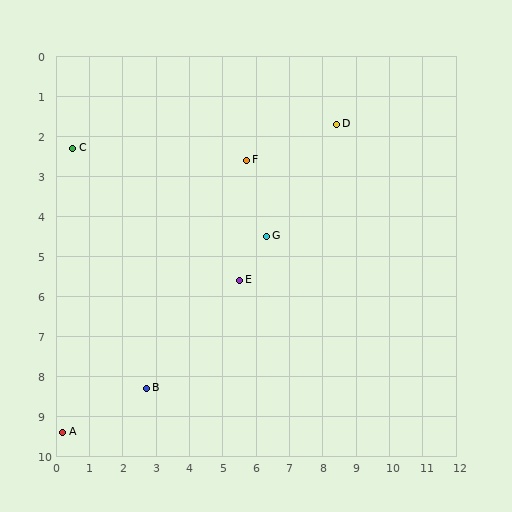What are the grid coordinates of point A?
Point A is at approximately (0.2, 9.4).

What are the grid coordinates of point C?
Point C is at approximately (0.5, 2.3).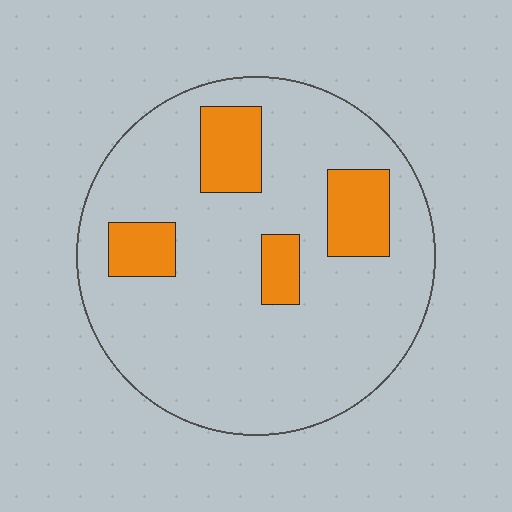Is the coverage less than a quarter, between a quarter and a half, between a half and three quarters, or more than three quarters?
Less than a quarter.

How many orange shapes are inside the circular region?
4.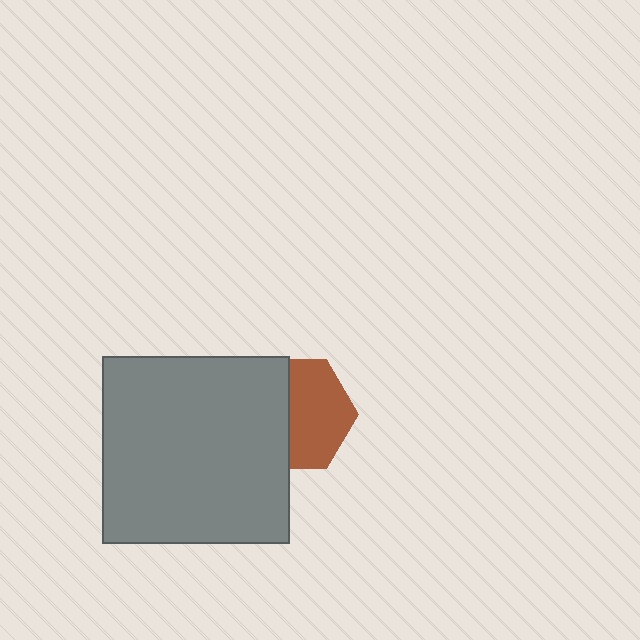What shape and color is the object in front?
The object in front is a gray square.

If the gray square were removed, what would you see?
You would see the complete brown hexagon.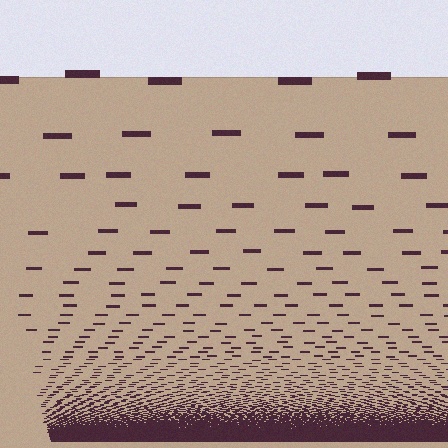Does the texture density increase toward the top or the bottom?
Density increases toward the bottom.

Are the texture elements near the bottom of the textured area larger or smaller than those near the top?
Smaller. The gradient is inverted — elements near the bottom are smaller and denser.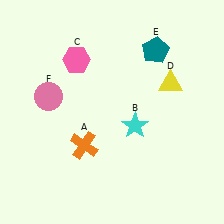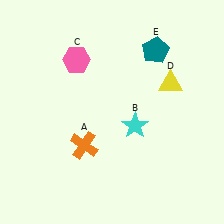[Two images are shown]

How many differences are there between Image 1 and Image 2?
There is 1 difference between the two images.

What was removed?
The pink circle (F) was removed in Image 2.